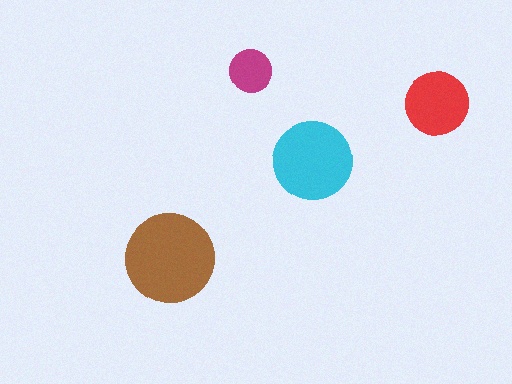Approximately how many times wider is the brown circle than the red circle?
About 1.5 times wider.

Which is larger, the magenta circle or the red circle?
The red one.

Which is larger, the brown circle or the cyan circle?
The brown one.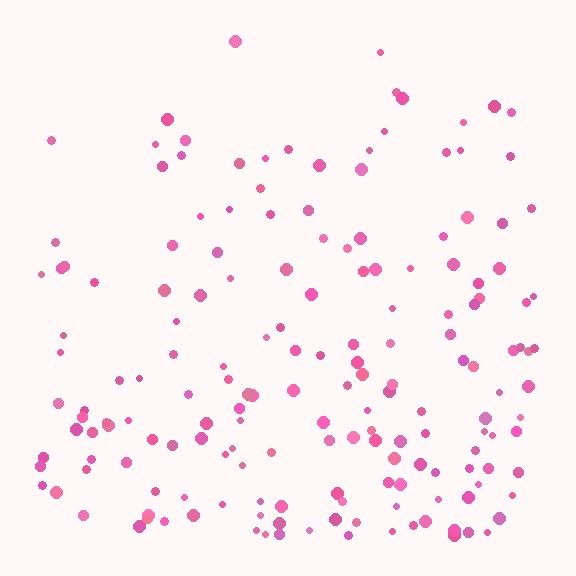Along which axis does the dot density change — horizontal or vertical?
Vertical.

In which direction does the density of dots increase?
From top to bottom, with the bottom side densest.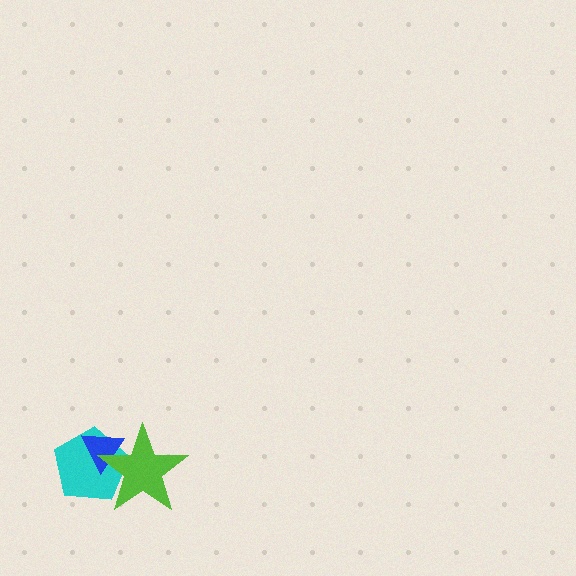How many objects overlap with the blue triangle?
2 objects overlap with the blue triangle.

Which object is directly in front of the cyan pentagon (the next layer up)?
The blue triangle is directly in front of the cyan pentagon.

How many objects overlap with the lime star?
2 objects overlap with the lime star.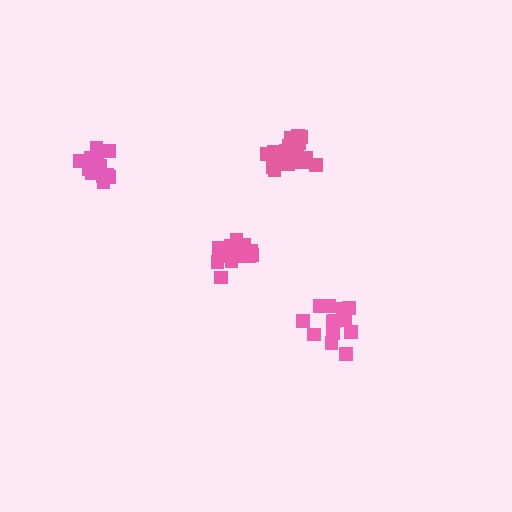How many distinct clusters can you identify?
There are 4 distinct clusters.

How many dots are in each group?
Group 1: 15 dots, Group 2: 21 dots, Group 3: 15 dots, Group 4: 17 dots (68 total).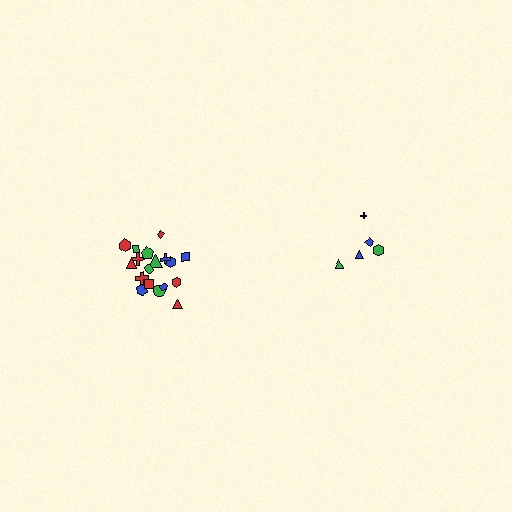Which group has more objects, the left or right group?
The left group.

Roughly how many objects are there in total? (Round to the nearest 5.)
Roughly 25 objects in total.